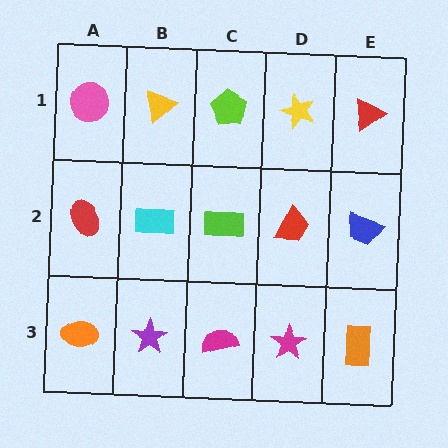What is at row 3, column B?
A purple star.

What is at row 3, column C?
A magenta semicircle.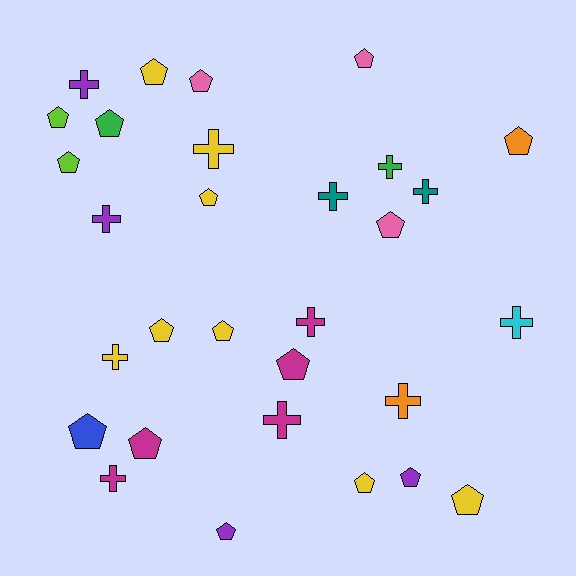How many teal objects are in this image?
There are 2 teal objects.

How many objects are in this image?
There are 30 objects.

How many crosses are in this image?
There are 12 crosses.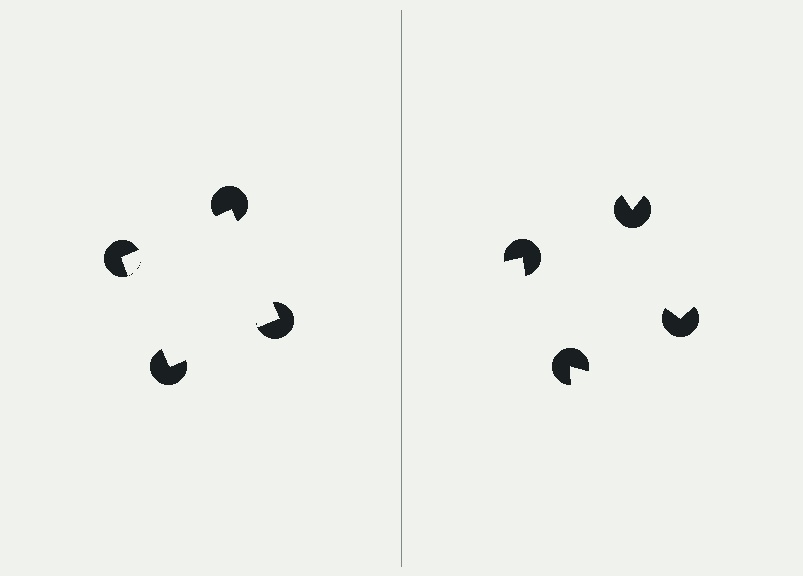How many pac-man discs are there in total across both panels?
8 — 4 on each side.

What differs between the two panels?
The pac-man discs are positioned identically on both sides; only the wedge orientations differ. On the left they align to a square; on the right they are misaligned.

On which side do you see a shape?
An illusory square appears on the left side. On the right side the wedge cuts are rotated, so no coherent shape forms.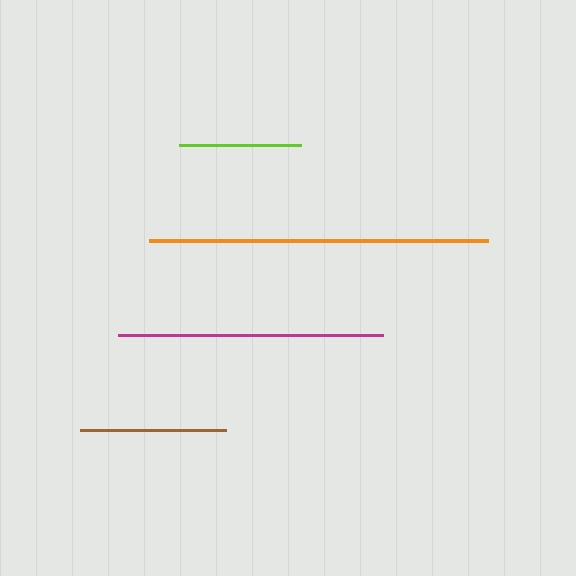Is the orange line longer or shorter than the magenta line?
The orange line is longer than the magenta line.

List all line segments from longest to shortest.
From longest to shortest: orange, magenta, brown, lime.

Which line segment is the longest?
The orange line is the longest at approximately 340 pixels.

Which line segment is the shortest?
The lime line is the shortest at approximately 122 pixels.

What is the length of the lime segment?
The lime segment is approximately 122 pixels long.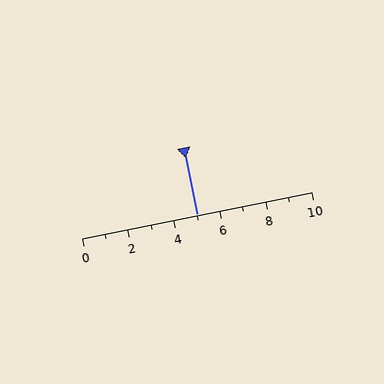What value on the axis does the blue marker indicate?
The marker indicates approximately 5.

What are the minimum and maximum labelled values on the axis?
The axis runs from 0 to 10.